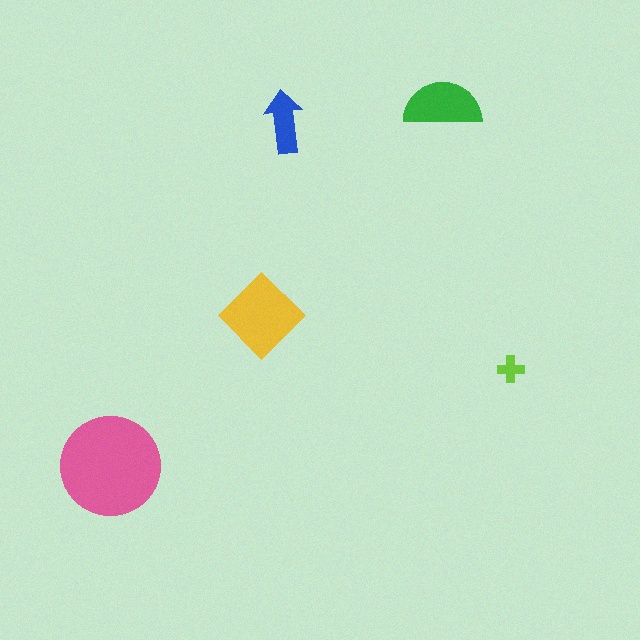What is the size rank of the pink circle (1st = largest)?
1st.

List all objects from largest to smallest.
The pink circle, the yellow diamond, the green semicircle, the blue arrow, the lime cross.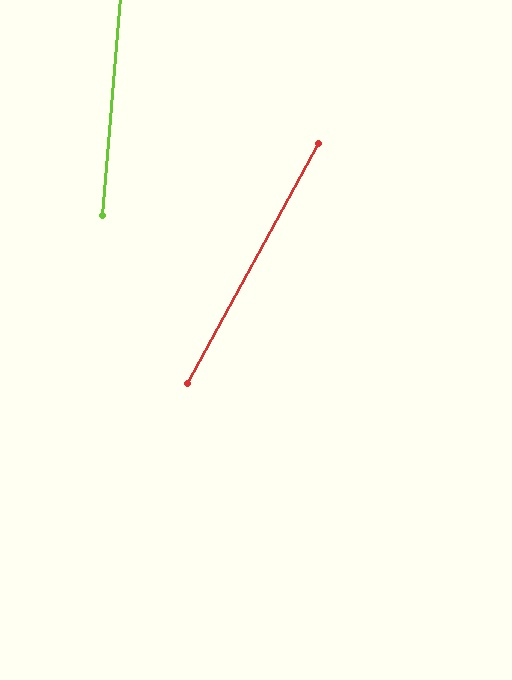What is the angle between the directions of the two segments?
Approximately 24 degrees.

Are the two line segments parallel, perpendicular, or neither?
Neither parallel nor perpendicular — they differ by about 24°.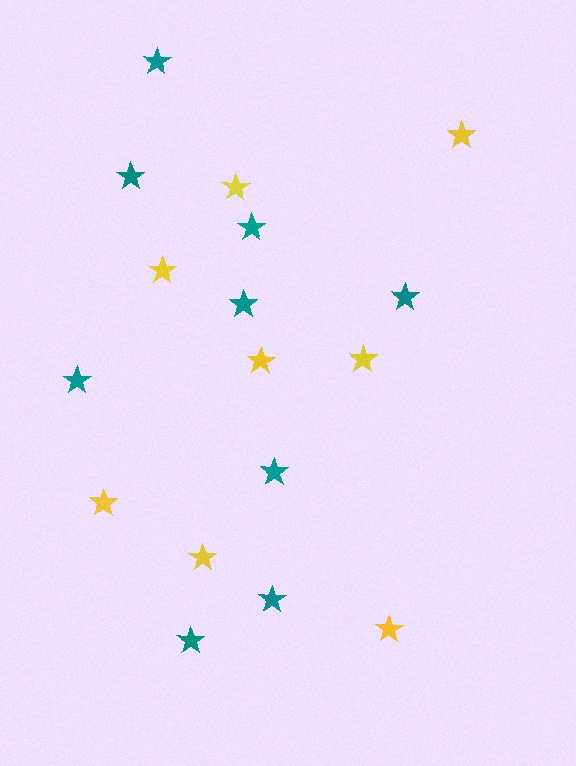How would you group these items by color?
There are 2 groups: one group of teal stars (9) and one group of yellow stars (8).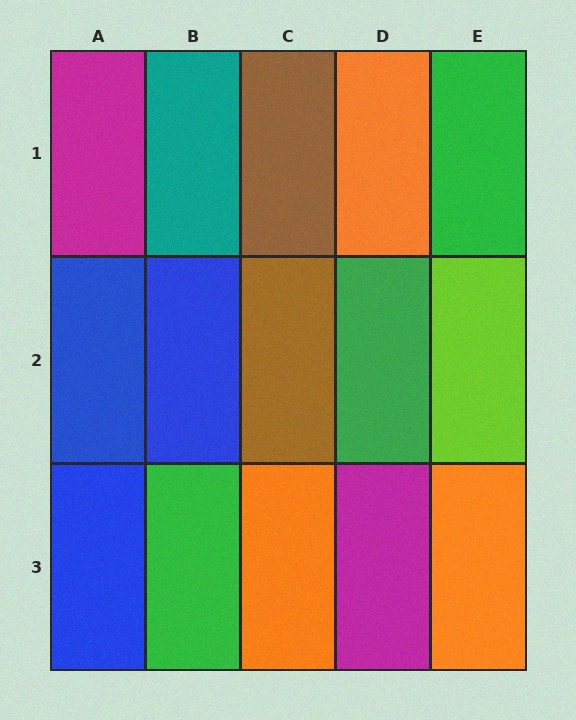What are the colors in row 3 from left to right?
Blue, green, orange, magenta, orange.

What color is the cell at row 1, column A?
Magenta.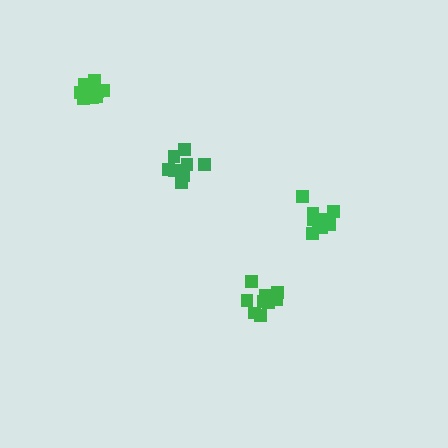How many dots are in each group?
Group 1: 10 dots, Group 2: 9 dots, Group 3: 8 dots, Group 4: 9 dots (36 total).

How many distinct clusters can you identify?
There are 4 distinct clusters.